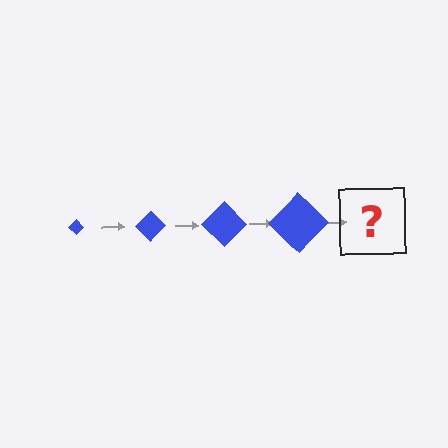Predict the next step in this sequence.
The next step is a blue diamond, larger than the previous one.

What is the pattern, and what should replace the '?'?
The pattern is that the diamond gets progressively larger each step. The '?' should be a blue diamond, larger than the previous one.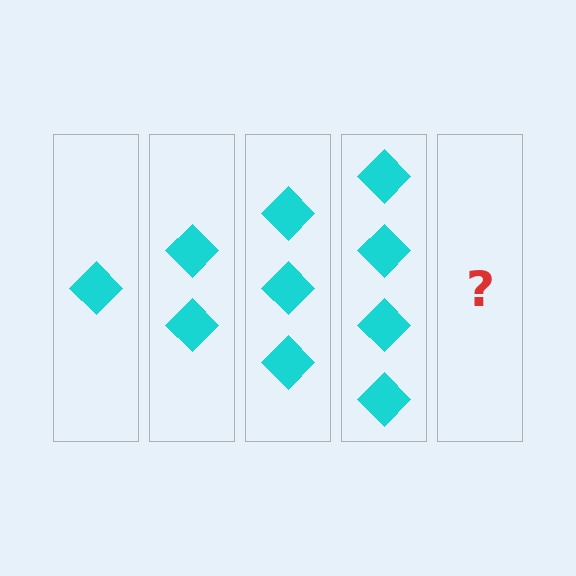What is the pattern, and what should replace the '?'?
The pattern is that each step adds one more diamond. The '?' should be 5 diamonds.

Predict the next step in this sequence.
The next step is 5 diamonds.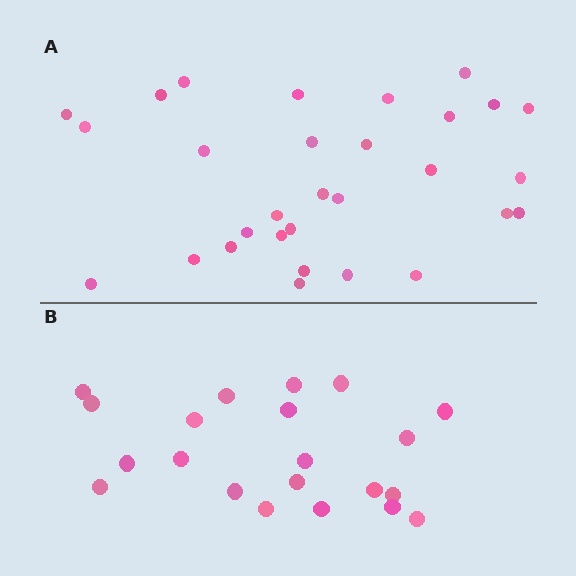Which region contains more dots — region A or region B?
Region A (the top region) has more dots.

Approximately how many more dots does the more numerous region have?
Region A has roughly 8 or so more dots than region B.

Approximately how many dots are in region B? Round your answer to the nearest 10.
About 20 dots. (The exact count is 21, which rounds to 20.)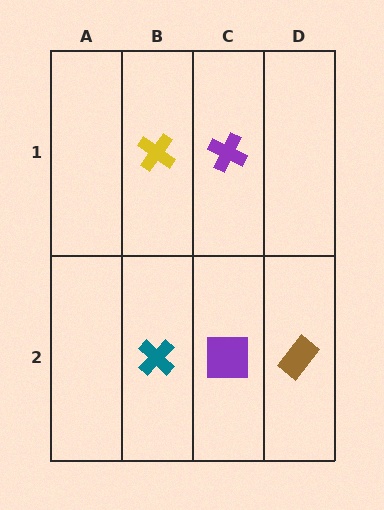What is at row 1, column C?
A purple cross.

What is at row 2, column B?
A teal cross.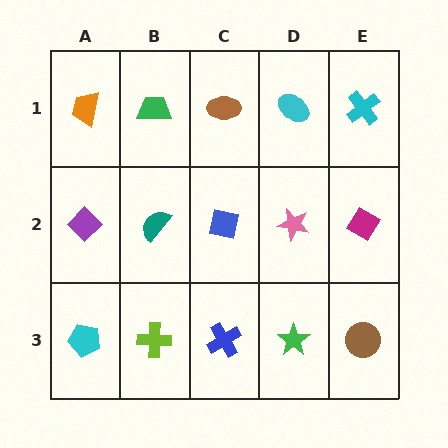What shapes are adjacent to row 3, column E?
A magenta diamond (row 2, column E), a green star (row 3, column D).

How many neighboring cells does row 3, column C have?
3.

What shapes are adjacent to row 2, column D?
A cyan ellipse (row 1, column D), a green star (row 3, column D), a blue square (row 2, column C), a magenta diamond (row 2, column E).